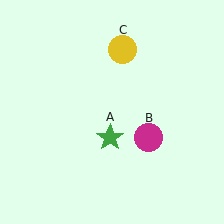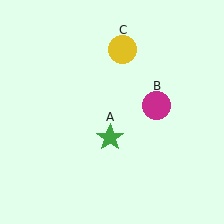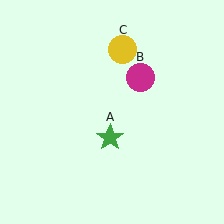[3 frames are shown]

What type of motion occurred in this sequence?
The magenta circle (object B) rotated counterclockwise around the center of the scene.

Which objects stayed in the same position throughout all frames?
Green star (object A) and yellow circle (object C) remained stationary.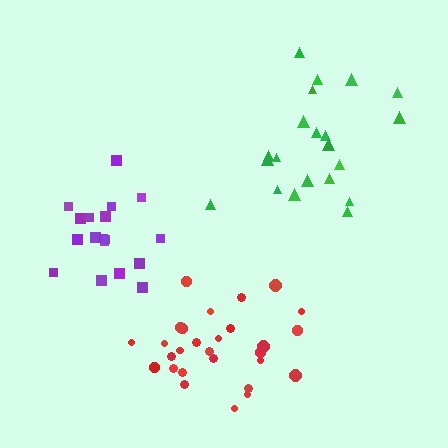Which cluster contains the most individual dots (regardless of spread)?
Red (29).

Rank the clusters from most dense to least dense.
purple, red, green.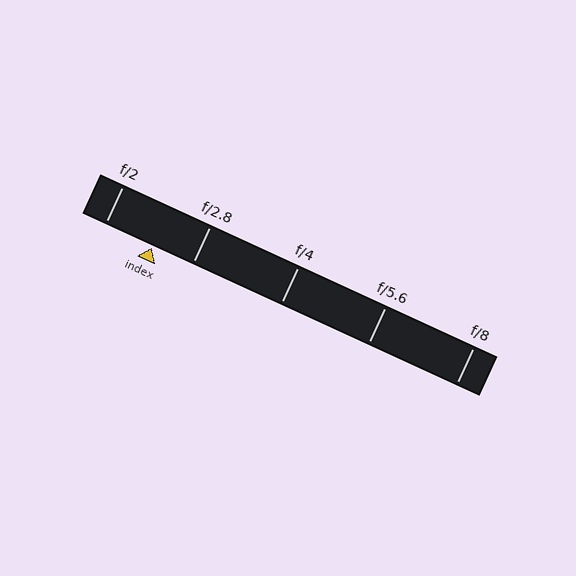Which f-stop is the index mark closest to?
The index mark is closest to f/2.8.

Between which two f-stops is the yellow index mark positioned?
The index mark is between f/2 and f/2.8.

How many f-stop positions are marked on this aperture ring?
There are 5 f-stop positions marked.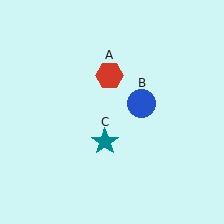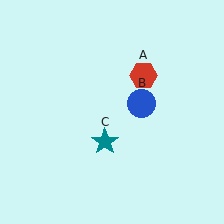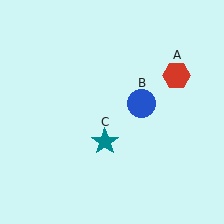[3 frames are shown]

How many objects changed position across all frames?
1 object changed position: red hexagon (object A).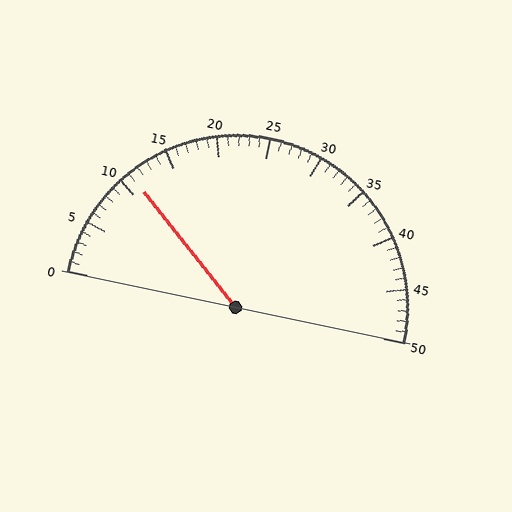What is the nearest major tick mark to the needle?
The nearest major tick mark is 10.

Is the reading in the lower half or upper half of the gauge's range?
The reading is in the lower half of the range (0 to 50).